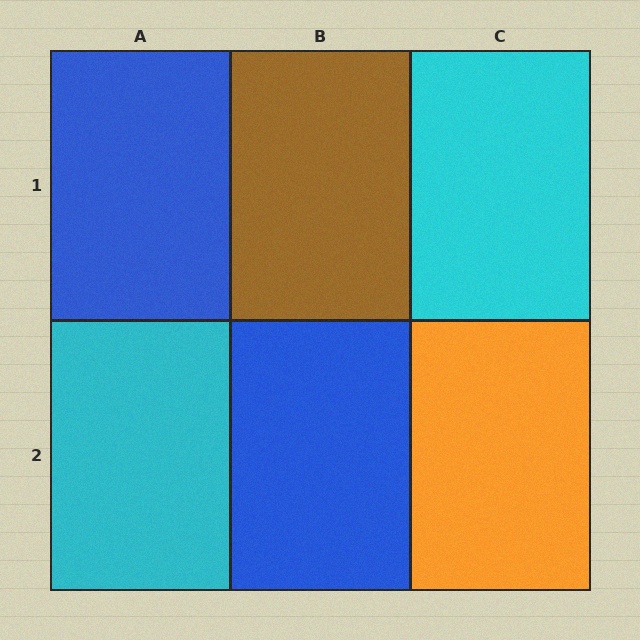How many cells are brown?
1 cell is brown.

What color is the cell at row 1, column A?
Blue.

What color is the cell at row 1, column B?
Brown.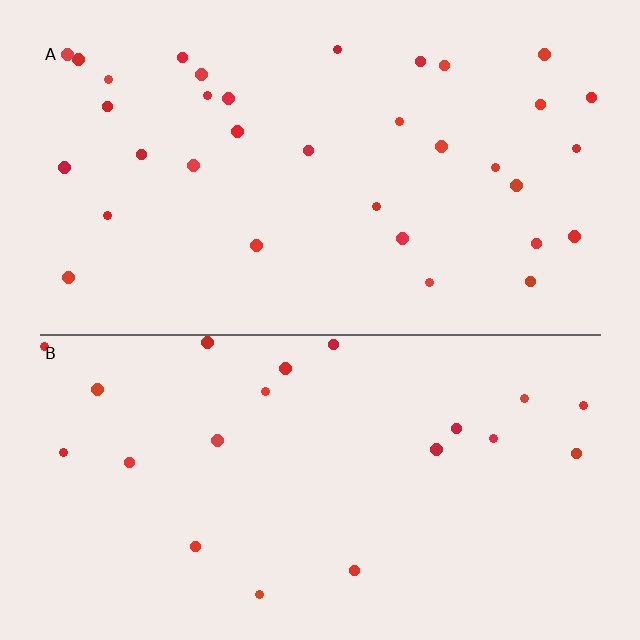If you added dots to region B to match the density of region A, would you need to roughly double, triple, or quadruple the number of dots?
Approximately double.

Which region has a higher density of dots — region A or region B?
A (the top).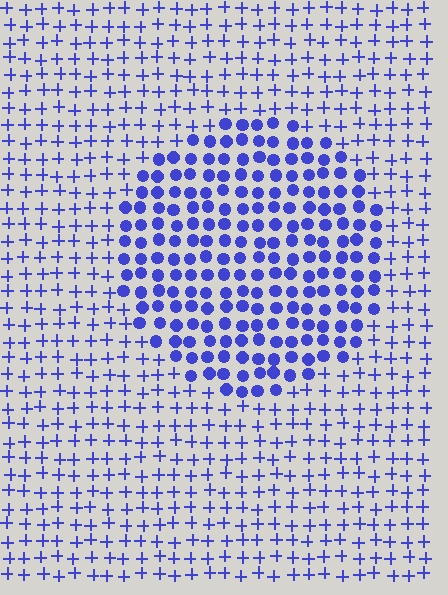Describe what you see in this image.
The image is filled with small blue elements arranged in a uniform grid. A circle-shaped region contains circles, while the surrounding area contains plus signs. The boundary is defined purely by the change in element shape.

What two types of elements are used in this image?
The image uses circles inside the circle region and plus signs outside it.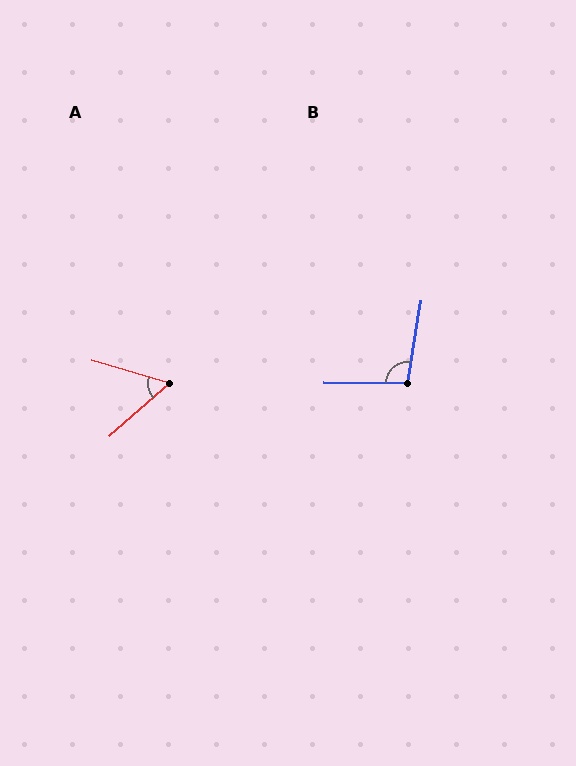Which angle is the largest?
B, at approximately 99 degrees.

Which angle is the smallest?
A, at approximately 58 degrees.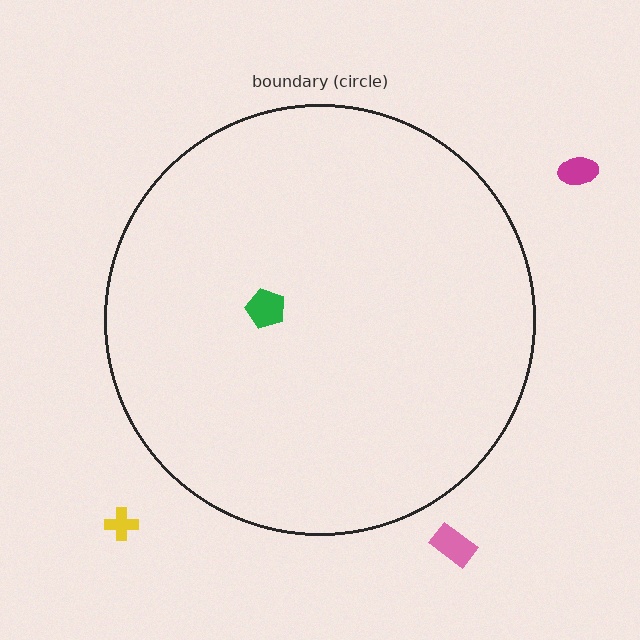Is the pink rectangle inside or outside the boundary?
Outside.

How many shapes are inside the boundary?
1 inside, 3 outside.